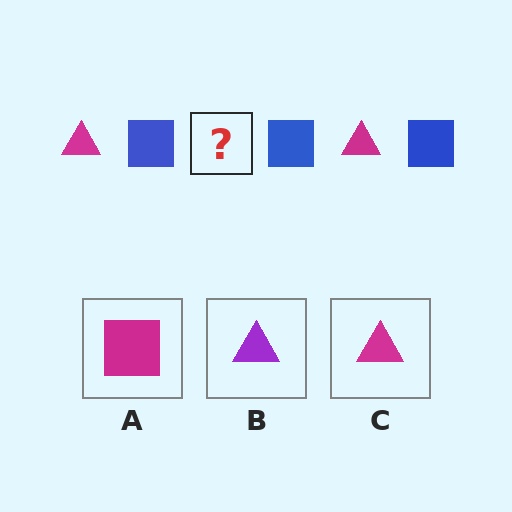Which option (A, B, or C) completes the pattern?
C.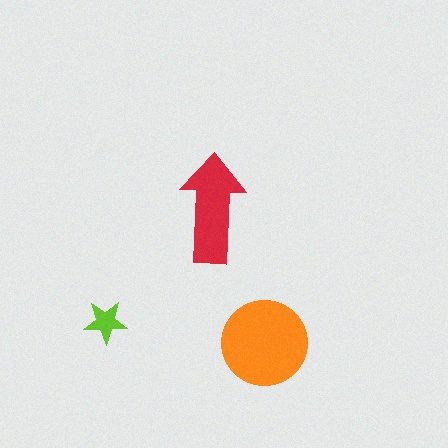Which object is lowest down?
The orange circle is bottommost.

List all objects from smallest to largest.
The lime star, the red arrow, the orange circle.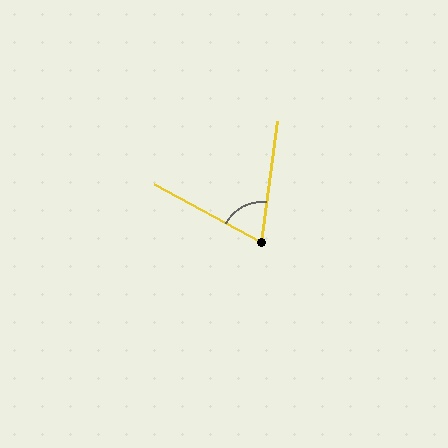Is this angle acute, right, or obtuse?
It is acute.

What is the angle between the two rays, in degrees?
Approximately 69 degrees.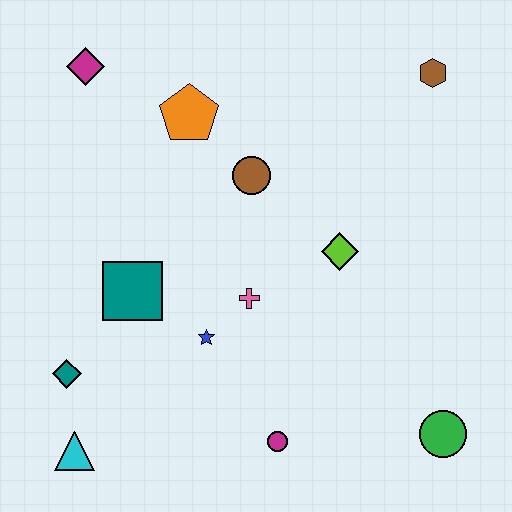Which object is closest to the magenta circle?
The blue star is closest to the magenta circle.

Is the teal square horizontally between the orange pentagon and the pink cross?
No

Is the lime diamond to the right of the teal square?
Yes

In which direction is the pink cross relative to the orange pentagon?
The pink cross is below the orange pentagon.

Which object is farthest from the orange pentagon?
The green circle is farthest from the orange pentagon.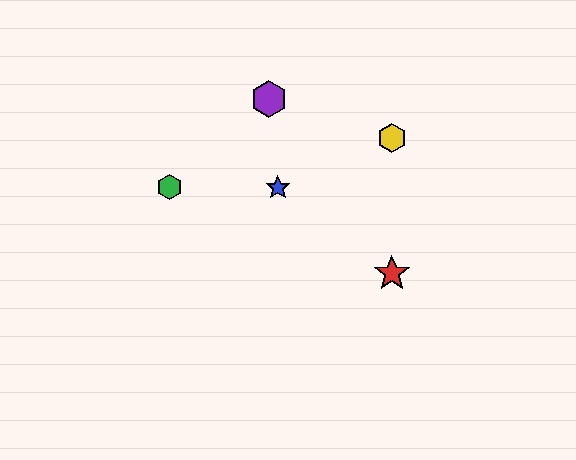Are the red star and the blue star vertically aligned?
No, the red star is at x≈392 and the blue star is at x≈278.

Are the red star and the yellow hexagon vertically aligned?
Yes, both are at x≈392.